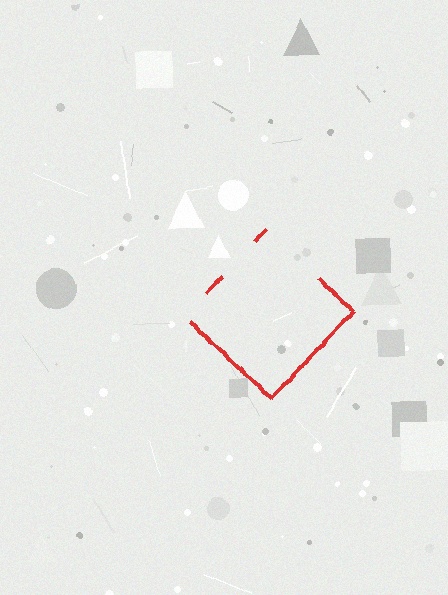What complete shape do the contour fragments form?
The contour fragments form a diamond.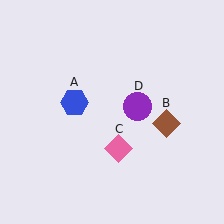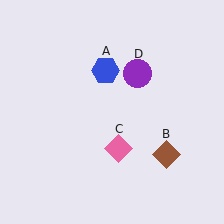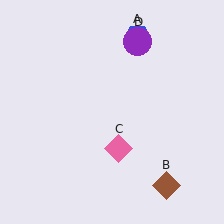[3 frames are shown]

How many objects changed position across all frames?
3 objects changed position: blue hexagon (object A), brown diamond (object B), purple circle (object D).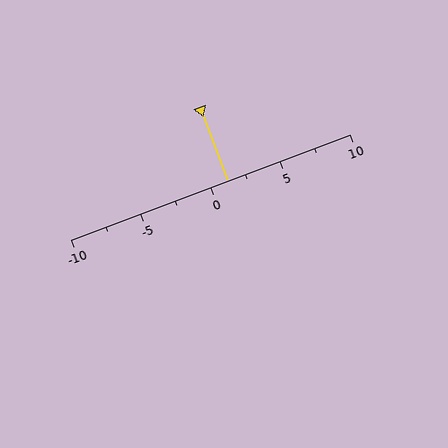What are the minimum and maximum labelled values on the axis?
The axis runs from -10 to 10.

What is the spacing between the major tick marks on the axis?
The major ticks are spaced 5 apart.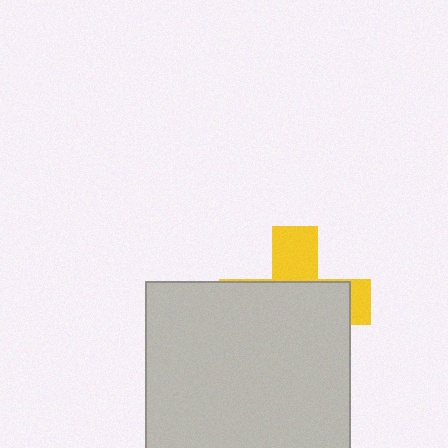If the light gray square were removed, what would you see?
You would see the complete yellow cross.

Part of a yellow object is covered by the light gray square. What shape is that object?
It is a cross.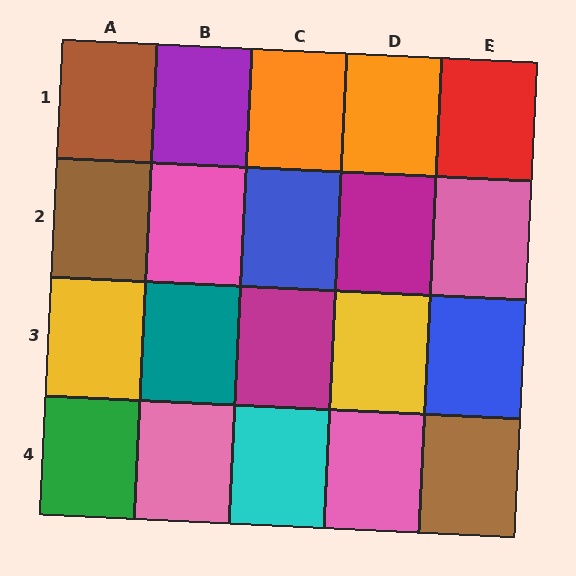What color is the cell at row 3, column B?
Teal.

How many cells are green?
1 cell is green.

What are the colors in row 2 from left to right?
Brown, pink, blue, magenta, pink.